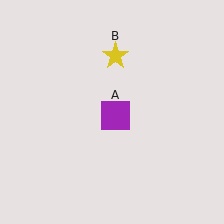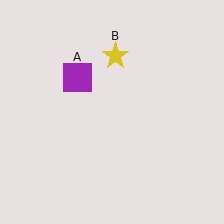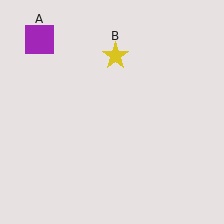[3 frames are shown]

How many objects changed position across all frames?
1 object changed position: purple square (object A).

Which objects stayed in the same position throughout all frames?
Yellow star (object B) remained stationary.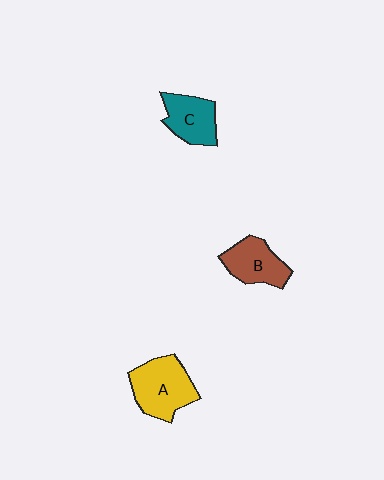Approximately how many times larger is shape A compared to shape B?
Approximately 1.3 times.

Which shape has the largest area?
Shape A (yellow).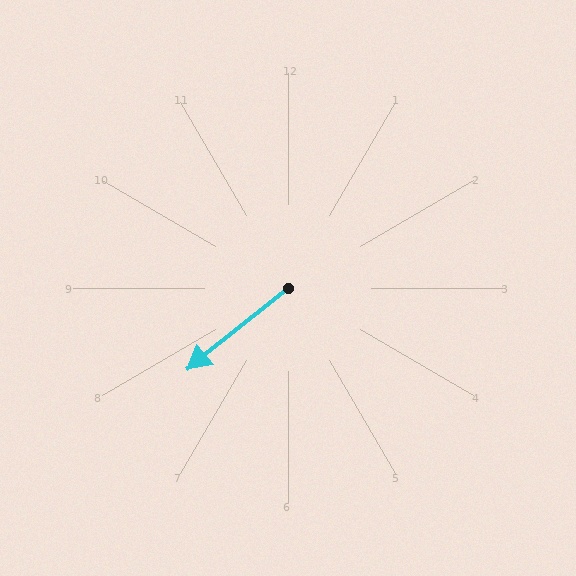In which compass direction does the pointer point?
Southwest.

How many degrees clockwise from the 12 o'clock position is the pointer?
Approximately 231 degrees.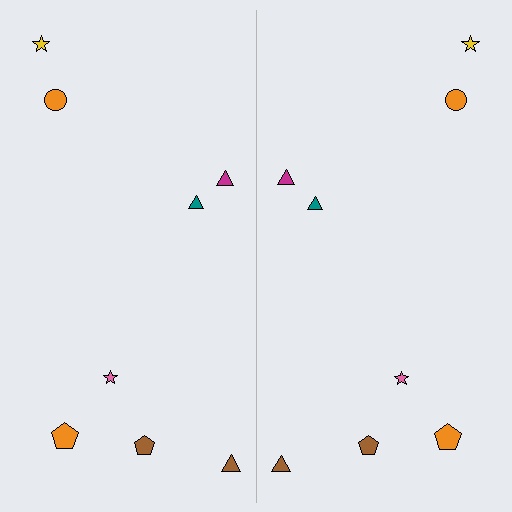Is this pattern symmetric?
Yes, this pattern has bilateral (reflection) symmetry.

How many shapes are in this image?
There are 16 shapes in this image.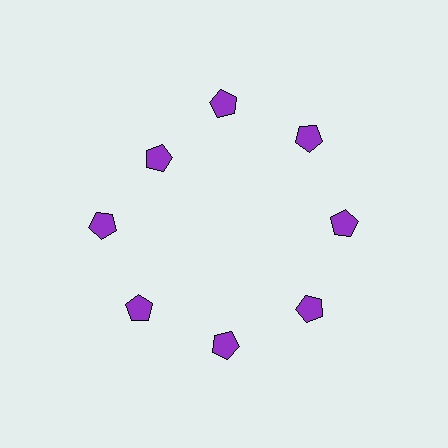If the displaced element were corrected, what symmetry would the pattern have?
It would have 8-fold rotational symmetry — the pattern would map onto itself every 45 degrees.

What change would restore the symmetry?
The symmetry would be restored by moving it outward, back onto the ring so that all 8 pentagons sit at equal angles and equal distance from the center.